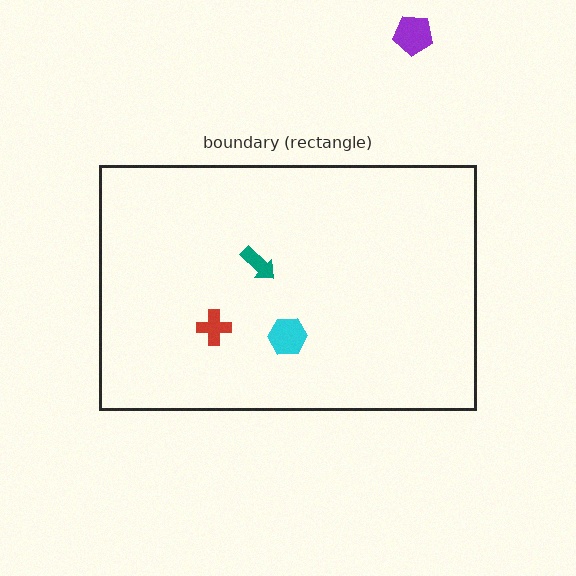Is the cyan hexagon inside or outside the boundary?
Inside.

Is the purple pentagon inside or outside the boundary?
Outside.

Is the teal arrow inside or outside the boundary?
Inside.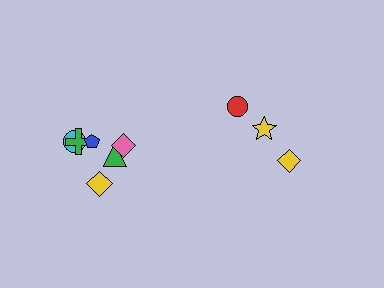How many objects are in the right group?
There are 3 objects.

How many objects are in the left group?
There are 6 objects.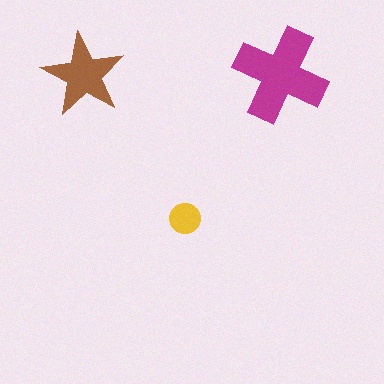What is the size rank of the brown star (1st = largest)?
2nd.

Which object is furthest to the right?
The magenta cross is rightmost.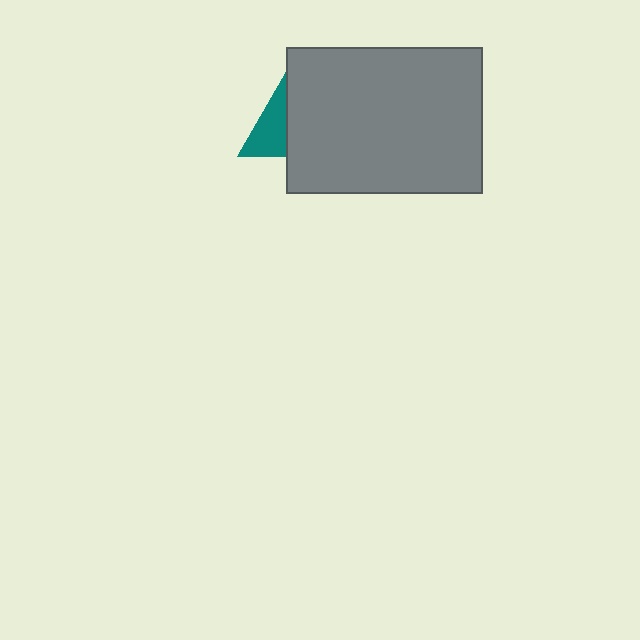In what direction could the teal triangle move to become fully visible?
The teal triangle could move left. That would shift it out from behind the gray rectangle entirely.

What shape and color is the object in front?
The object in front is a gray rectangle.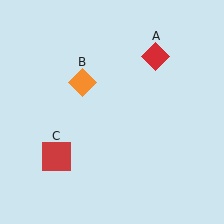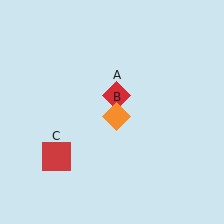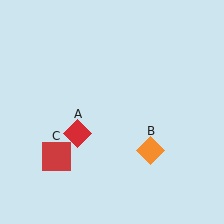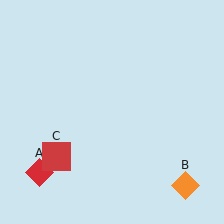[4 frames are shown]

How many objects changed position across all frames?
2 objects changed position: red diamond (object A), orange diamond (object B).